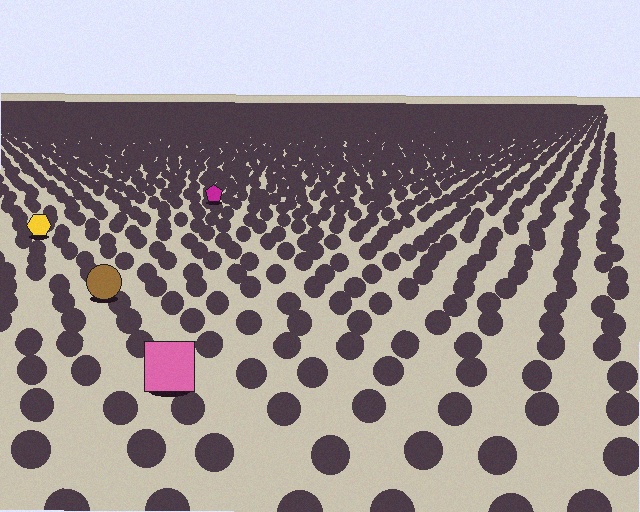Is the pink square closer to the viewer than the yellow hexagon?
Yes. The pink square is closer — you can tell from the texture gradient: the ground texture is coarser near it.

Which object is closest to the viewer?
The pink square is closest. The texture marks near it are larger and more spread out.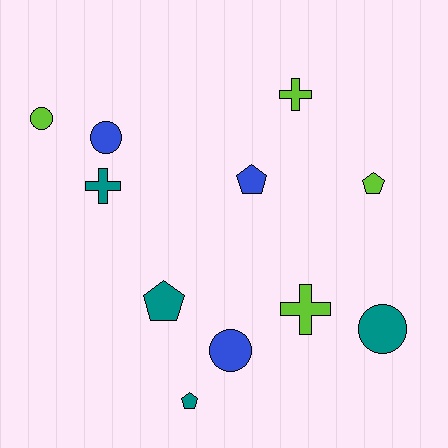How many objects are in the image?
There are 11 objects.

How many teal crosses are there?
There is 1 teal cross.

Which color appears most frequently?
Lime, with 4 objects.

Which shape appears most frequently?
Circle, with 4 objects.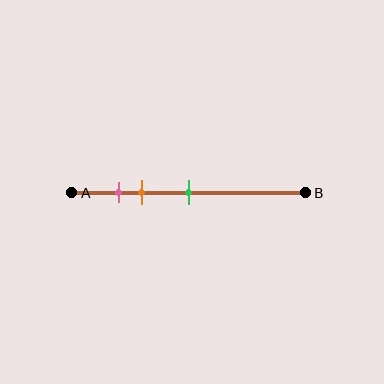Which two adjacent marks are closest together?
The pink and orange marks are the closest adjacent pair.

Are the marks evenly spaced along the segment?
No, the marks are not evenly spaced.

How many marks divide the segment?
There are 3 marks dividing the segment.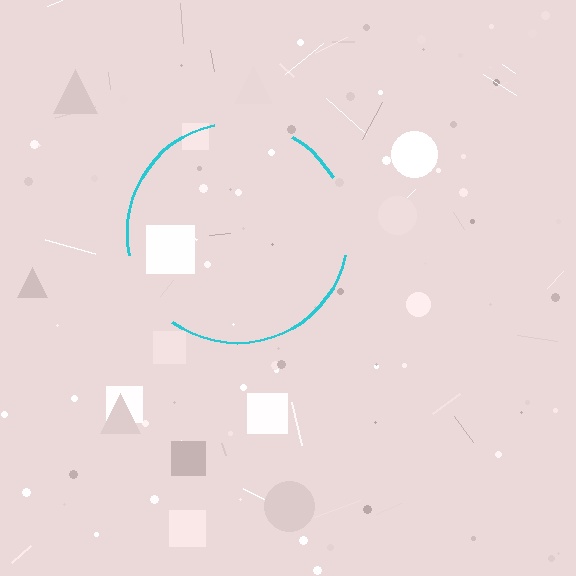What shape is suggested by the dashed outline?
The dashed outline suggests a circle.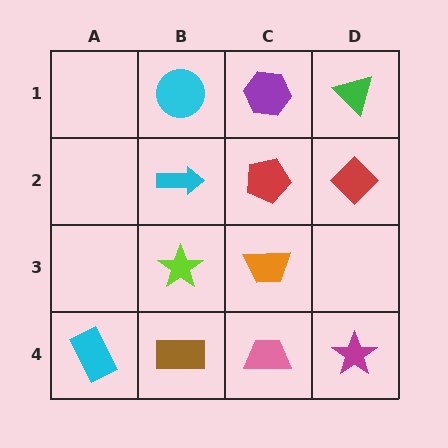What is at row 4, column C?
A pink trapezoid.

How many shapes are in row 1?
3 shapes.